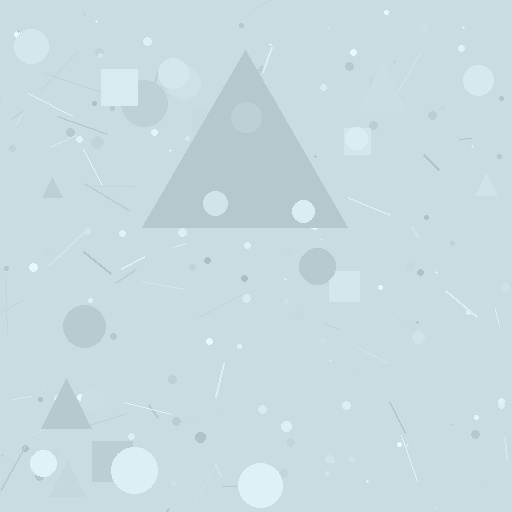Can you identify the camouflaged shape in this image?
The camouflaged shape is a triangle.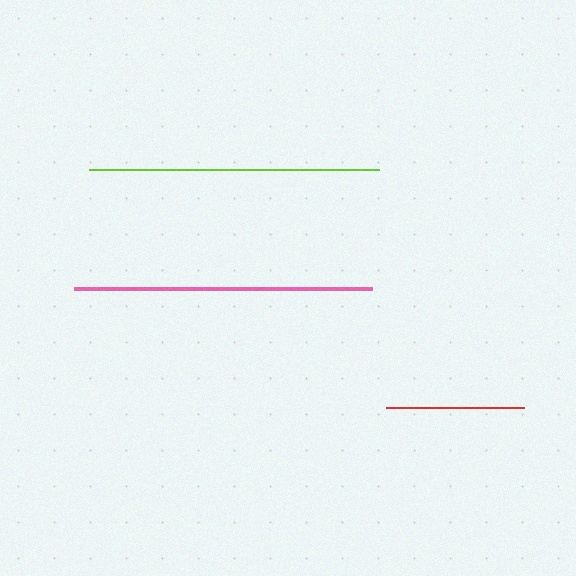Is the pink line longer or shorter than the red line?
The pink line is longer than the red line.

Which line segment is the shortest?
The red line is the shortest at approximately 138 pixels.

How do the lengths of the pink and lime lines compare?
The pink and lime lines are approximately the same length.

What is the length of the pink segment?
The pink segment is approximately 298 pixels long.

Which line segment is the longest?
The pink line is the longest at approximately 298 pixels.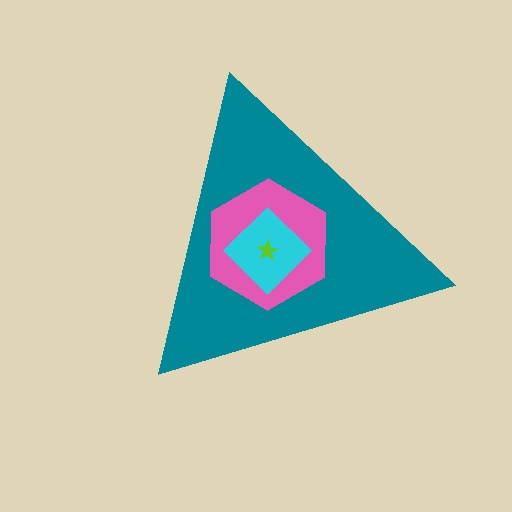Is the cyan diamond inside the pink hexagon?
Yes.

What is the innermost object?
The lime star.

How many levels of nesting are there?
4.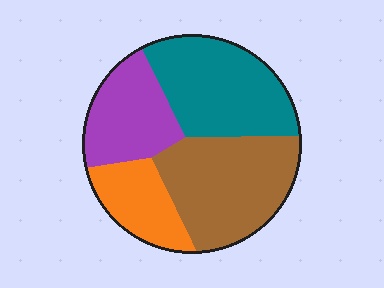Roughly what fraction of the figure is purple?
Purple takes up between a sixth and a third of the figure.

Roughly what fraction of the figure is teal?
Teal covers 31% of the figure.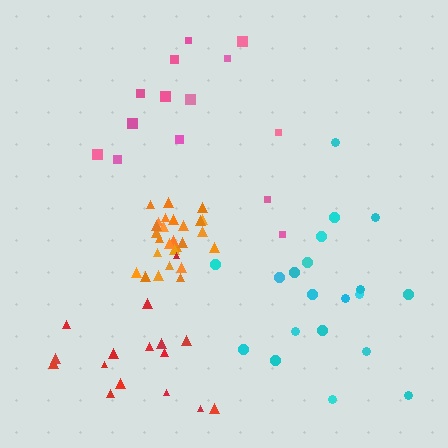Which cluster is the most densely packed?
Orange.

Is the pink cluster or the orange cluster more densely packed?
Orange.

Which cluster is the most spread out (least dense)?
Pink.